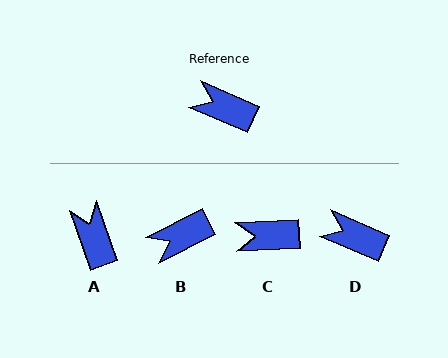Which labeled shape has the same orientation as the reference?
D.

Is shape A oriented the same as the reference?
No, it is off by about 47 degrees.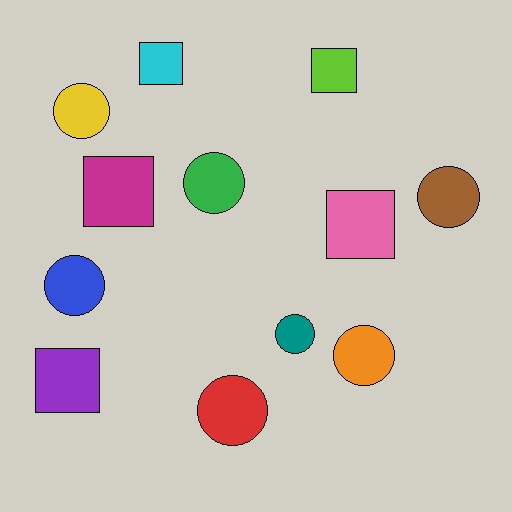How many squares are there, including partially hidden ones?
There are 5 squares.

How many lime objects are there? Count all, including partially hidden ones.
There is 1 lime object.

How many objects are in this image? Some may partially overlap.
There are 12 objects.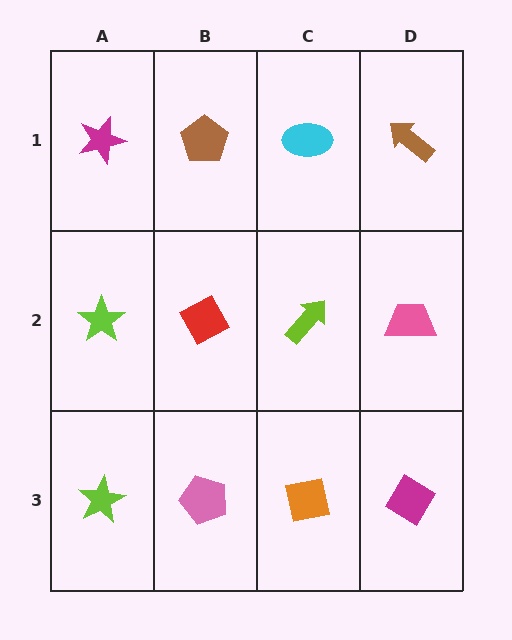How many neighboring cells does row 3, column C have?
3.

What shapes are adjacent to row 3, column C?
A lime arrow (row 2, column C), a pink pentagon (row 3, column B), a magenta diamond (row 3, column D).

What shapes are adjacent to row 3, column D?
A pink trapezoid (row 2, column D), an orange square (row 3, column C).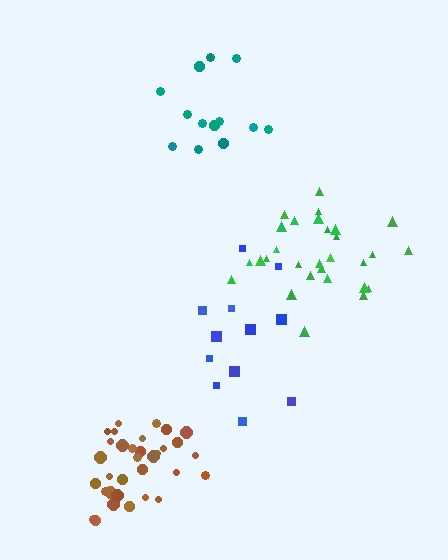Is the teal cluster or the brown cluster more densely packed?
Brown.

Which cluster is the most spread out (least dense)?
Teal.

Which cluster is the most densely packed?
Brown.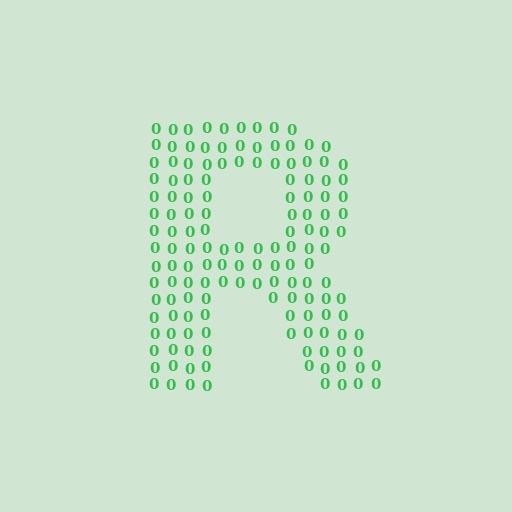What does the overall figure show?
The overall figure shows the letter R.